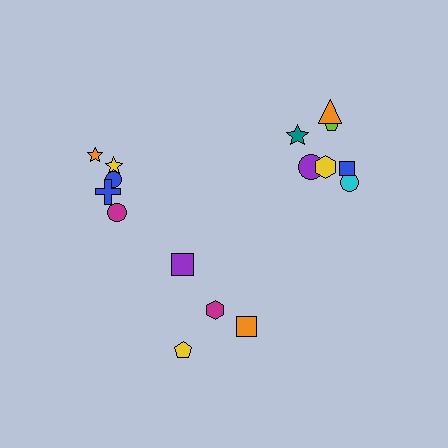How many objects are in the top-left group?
There are 5 objects.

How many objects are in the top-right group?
There are 7 objects.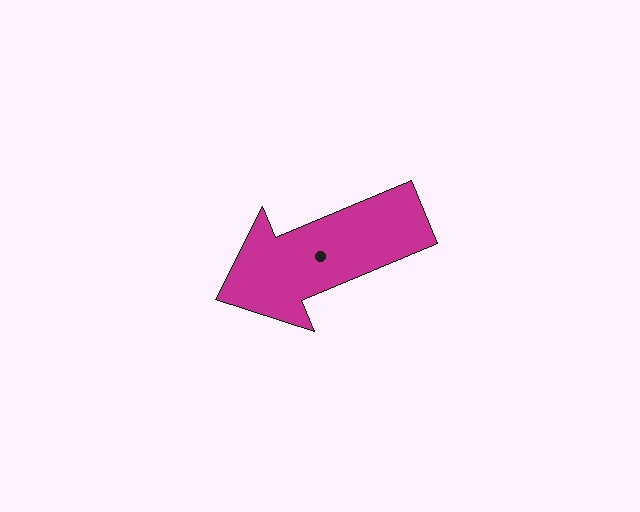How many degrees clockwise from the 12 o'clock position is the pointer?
Approximately 247 degrees.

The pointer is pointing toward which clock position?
Roughly 8 o'clock.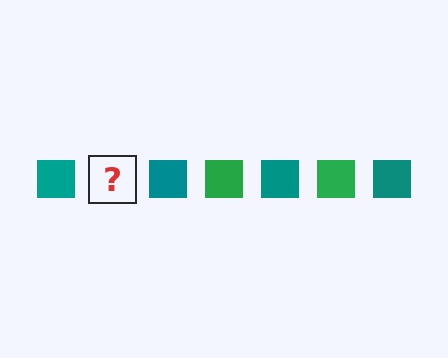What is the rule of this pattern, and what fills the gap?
The rule is that the pattern cycles through teal, green squares. The gap should be filled with a green square.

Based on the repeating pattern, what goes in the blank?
The blank should be a green square.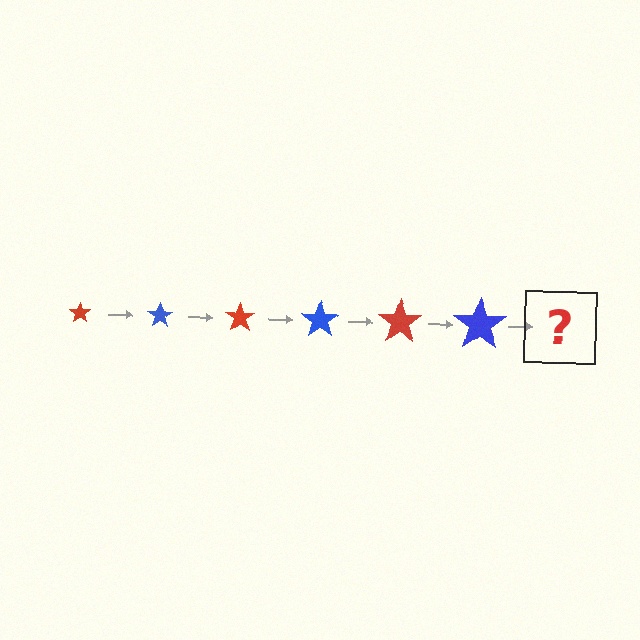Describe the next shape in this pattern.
It should be a red star, larger than the previous one.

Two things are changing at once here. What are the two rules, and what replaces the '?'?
The two rules are that the star grows larger each step and the color cycles through red and blue. The '?' should be a red star, larger than the previous one.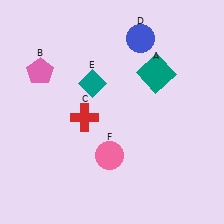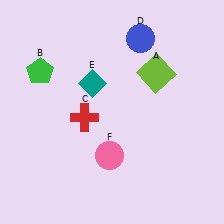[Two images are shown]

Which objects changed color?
A changed from teal to lime. B changed from pink to green.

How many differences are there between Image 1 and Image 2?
There are 2 differences between the two images.